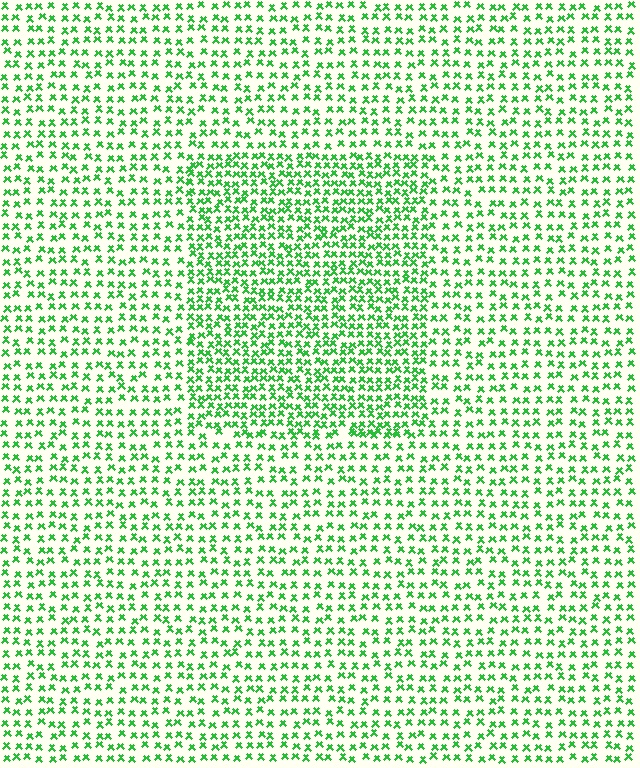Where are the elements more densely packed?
The elements are more densely packed inside the rectangle boundary.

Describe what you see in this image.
The image contains small green elements arranged at two different densities. A rectangle-shaped region is visible where the elements are more densely packed than the surrounding area.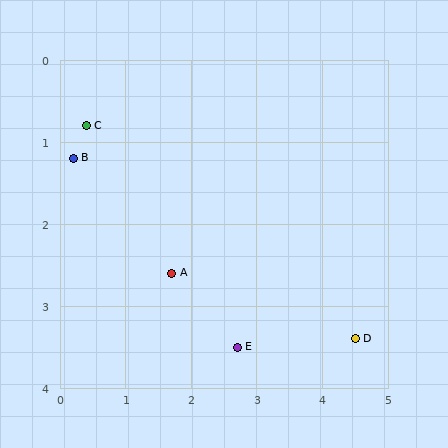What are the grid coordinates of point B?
Point B is at approximately (0.2, 1.2).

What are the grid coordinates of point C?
Point C is at approximately (0.4, 0.8).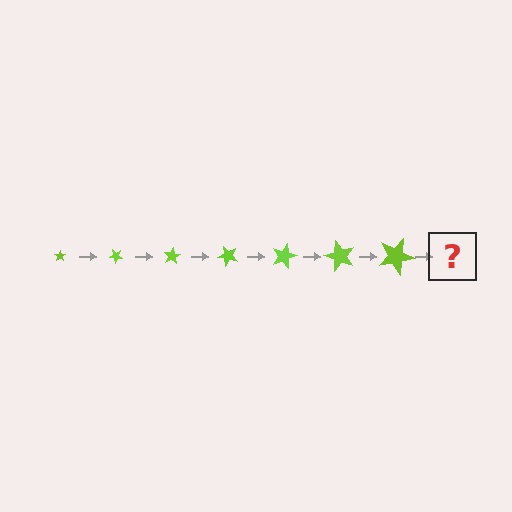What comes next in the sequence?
The next element should be a star, larger than the previous one and rotated 280 degrees from the start.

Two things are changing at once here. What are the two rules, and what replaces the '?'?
The two rules are that the star grows larger each step and it rotates 40 degrees each step. The '?' should be a star, larger than the previous one and rotated 280 degrees from the start.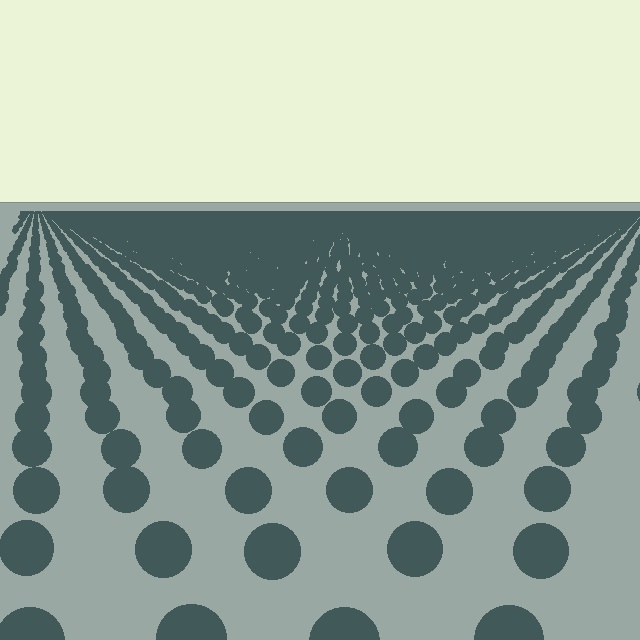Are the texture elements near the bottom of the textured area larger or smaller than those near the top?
Larger. Near the bottom, elements are closer to the viewer and appear at a bigger on-screen size.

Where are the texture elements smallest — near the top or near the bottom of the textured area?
Near the top.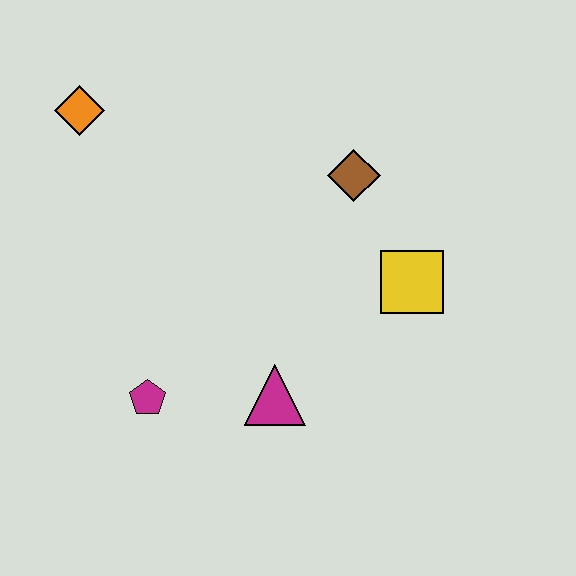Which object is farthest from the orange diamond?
The yellow square is farthest from the orange diamond.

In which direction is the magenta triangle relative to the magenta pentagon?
The magenta triangle is to the right of the magenta pentagon.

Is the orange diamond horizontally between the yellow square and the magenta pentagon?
No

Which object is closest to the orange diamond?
The brown diamond is closest to the orange diamond.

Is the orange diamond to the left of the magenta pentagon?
Yes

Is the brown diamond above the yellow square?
Yes